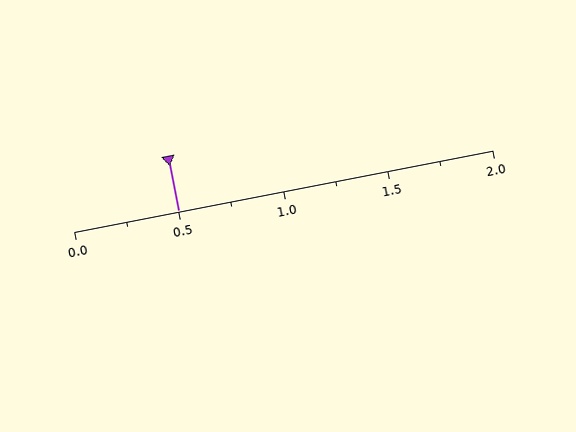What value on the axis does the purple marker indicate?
The marker indicates approximately 0.5.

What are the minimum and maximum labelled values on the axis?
The axis runs from 0.0 to 2.0.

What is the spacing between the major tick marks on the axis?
The major ticks are spaced 0.5 apart.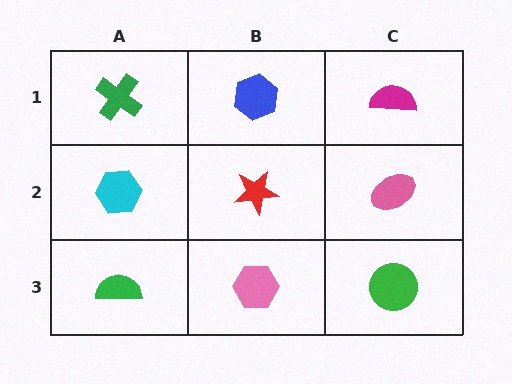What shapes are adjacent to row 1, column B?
A red star (row 2, column B), a green cross (row 1, column A), a magenta semicircle (row 1, column C).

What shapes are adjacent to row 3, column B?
A red star (row 2, column B), a green semicircle (row 3, column A), a green circle (row 3, column C).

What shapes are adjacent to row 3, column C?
A pink ellipse (row 2, column C), a pink hexagon (row 3, column B).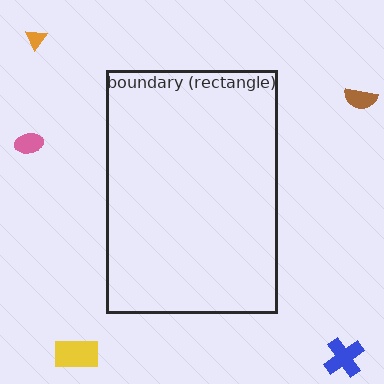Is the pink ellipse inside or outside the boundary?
Outside.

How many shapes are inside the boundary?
0 inside, 5 outside.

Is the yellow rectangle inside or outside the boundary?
Outside.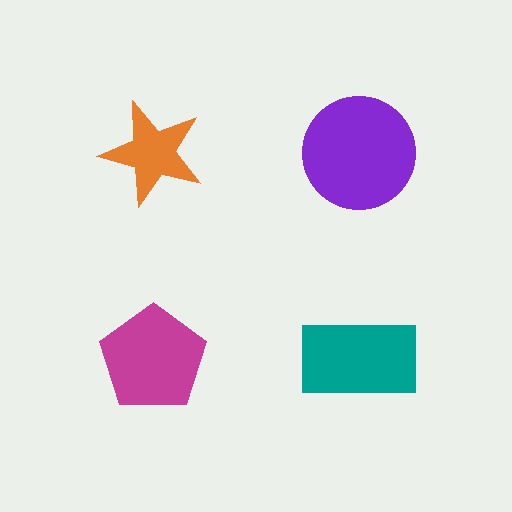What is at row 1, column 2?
A purple circle.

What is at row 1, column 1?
An orange star.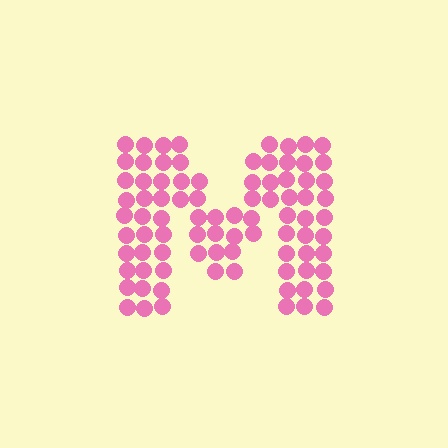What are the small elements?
The small elements are circles.